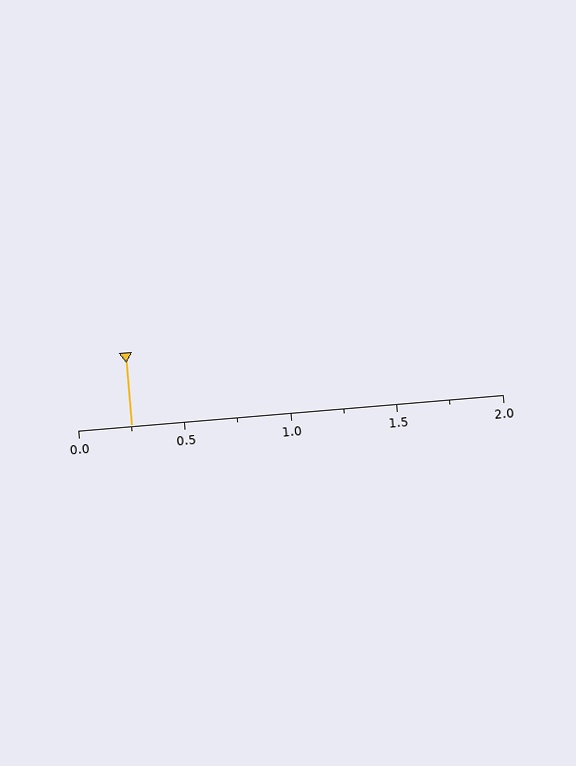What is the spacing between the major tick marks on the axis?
The major ticks are spaced 0.5 apart.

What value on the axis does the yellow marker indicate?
The marker indicates approximately 0.25.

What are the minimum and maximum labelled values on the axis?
The axis runs from 0.0 to 2.0.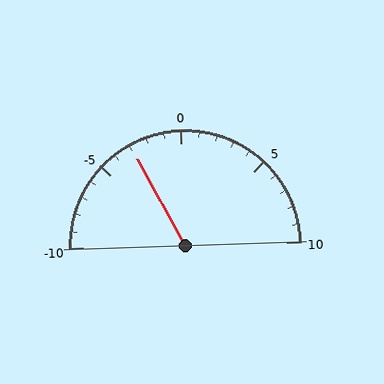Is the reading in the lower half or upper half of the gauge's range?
The reading is in the lower half of the range (-10 to 10).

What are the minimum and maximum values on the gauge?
The gauge ranges from -10 to 10.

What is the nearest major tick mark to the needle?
The nearest major tick mark is -5.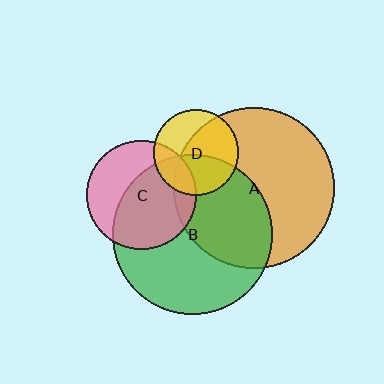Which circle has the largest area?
Circle A (orange).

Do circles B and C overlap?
Yes.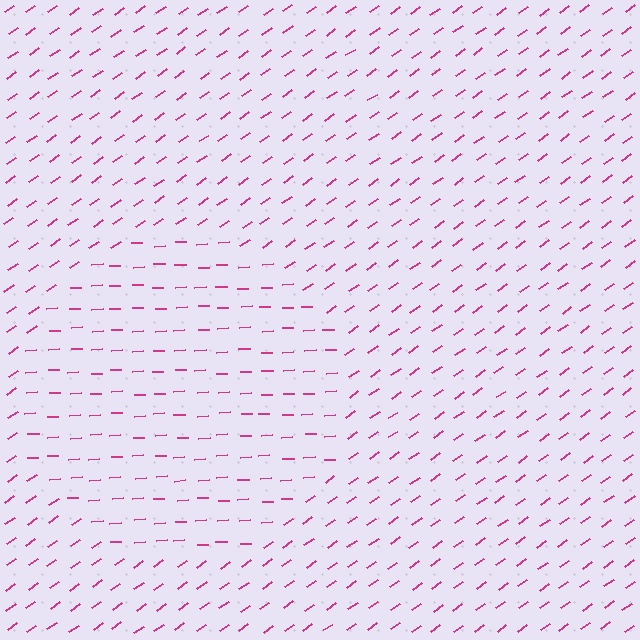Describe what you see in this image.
The image is filled with small magenta line segments. A circle region in the image has lines oriented differently from the surrounding lines, creating a visible texture boundary.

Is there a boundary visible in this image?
Yes, there is a texture boundary formed by a change in line orientation.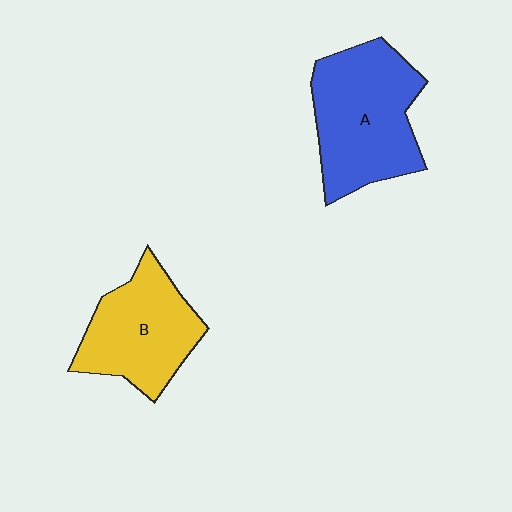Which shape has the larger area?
Shape A (blue).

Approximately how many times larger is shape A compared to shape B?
Approximately 1.2 times.